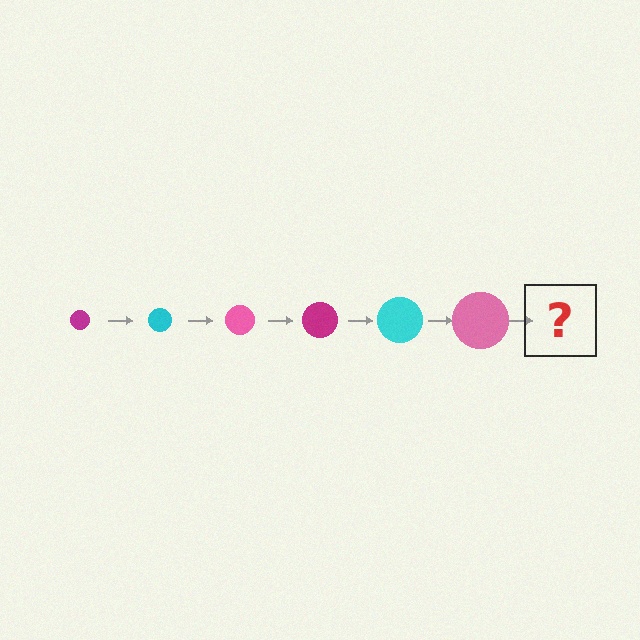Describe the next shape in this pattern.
It should be a magenta circle, larger than the previous one.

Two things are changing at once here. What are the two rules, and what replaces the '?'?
The two rules are that the circle grows larger each step and the color cycles through magenta, cyan, and pink. The '?' should be a magenta circle, larger than the previous one.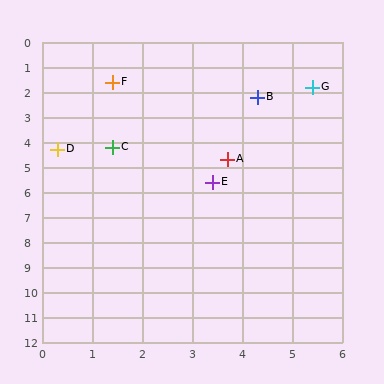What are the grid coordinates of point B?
Point B is at approximately (4.3, 2.2).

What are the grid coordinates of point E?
Point E is at approximately (3.4, 5.6).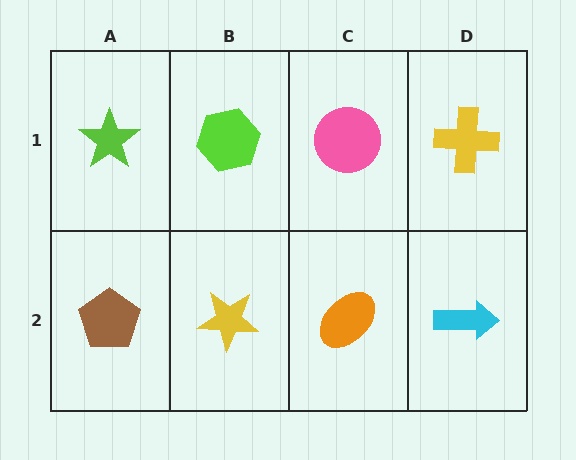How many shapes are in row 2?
4 shapes.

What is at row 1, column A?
A lime star.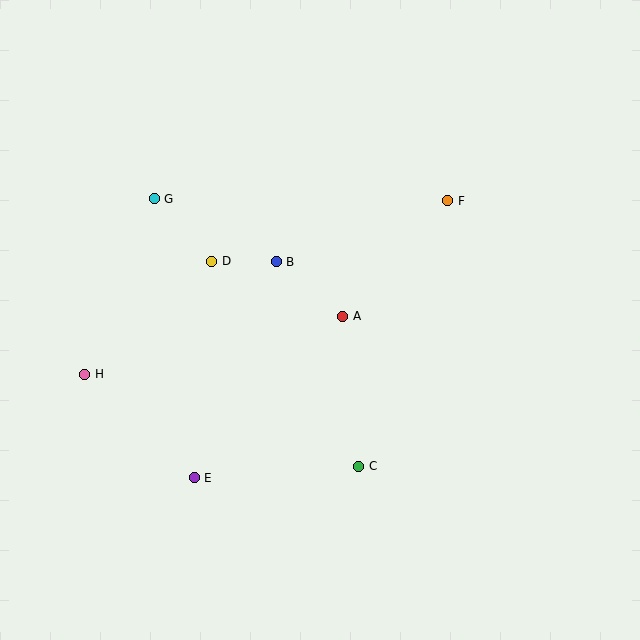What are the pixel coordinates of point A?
Point A is at (343, 316).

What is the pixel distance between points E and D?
The distance between E and D is 217 pixels.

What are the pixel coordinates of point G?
Point G is at (154, 199).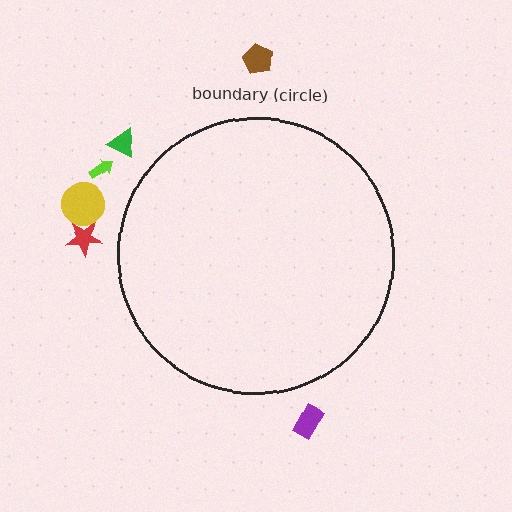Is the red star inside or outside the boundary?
Outside.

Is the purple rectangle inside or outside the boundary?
Outside.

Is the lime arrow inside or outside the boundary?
Outside.